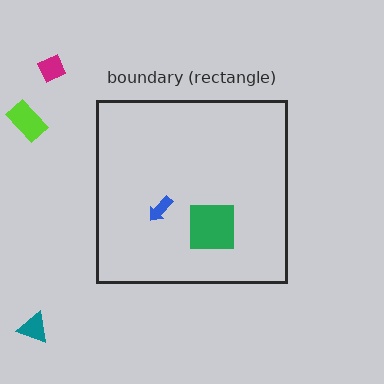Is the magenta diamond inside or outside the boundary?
Outside.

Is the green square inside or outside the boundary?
Inside.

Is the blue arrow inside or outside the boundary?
Inside.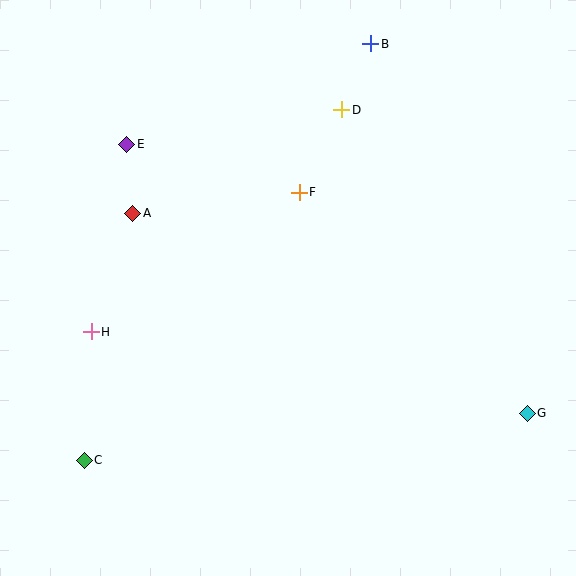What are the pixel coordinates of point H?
Point H is at (91, 332).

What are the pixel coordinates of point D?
Point D is at (342, 110).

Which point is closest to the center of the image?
Point F at (299, 192) is closest to the center.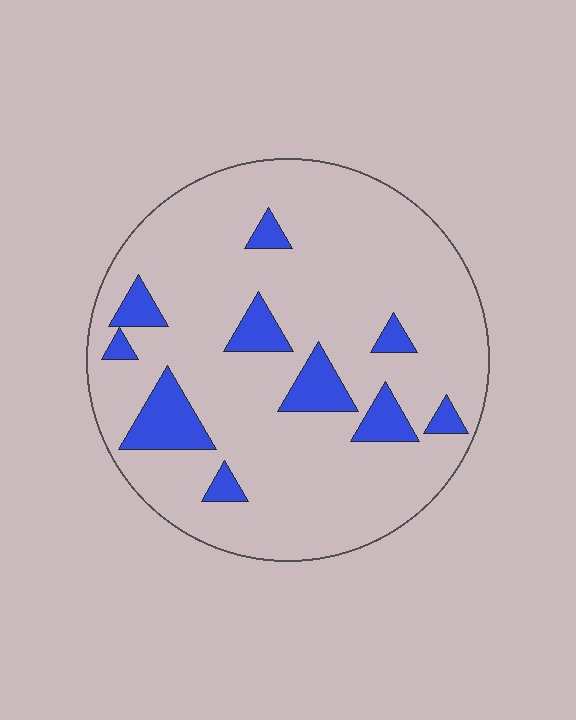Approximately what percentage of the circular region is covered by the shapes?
Approximately 15%.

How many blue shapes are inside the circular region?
10.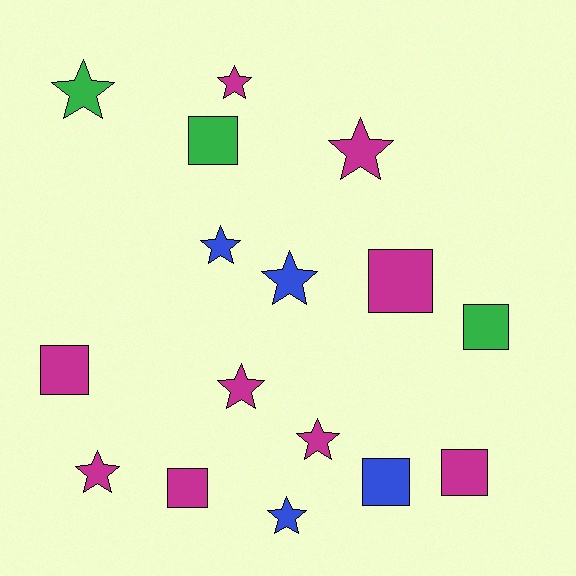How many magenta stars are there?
There are 5 magenta stars.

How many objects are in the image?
There are 16 objects.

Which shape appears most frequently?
Star, with 9 objects.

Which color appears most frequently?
Magenta, with 9 objects.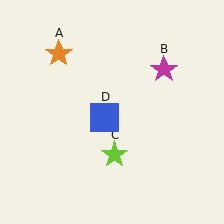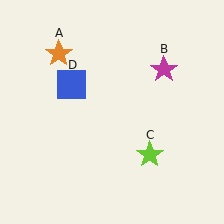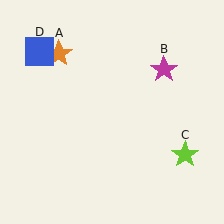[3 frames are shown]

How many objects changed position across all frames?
2 objects changed position: lime star (object C), blue square (object D).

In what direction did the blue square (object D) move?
The blue square (object D) moved up and to the left.